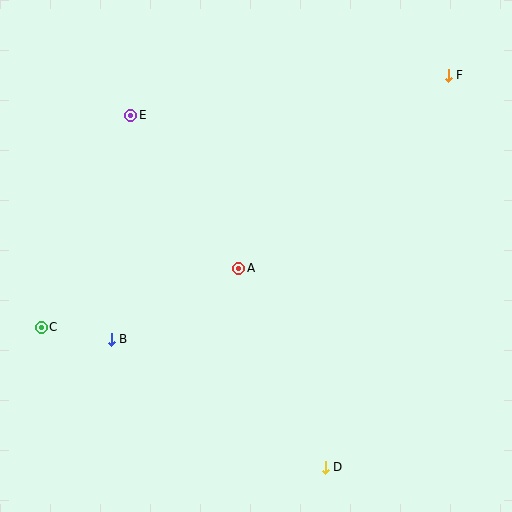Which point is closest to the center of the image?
Point A at (239, 268) is closest to the center.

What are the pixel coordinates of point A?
Point A is at (239, 268).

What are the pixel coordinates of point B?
Point B is at (111, 339).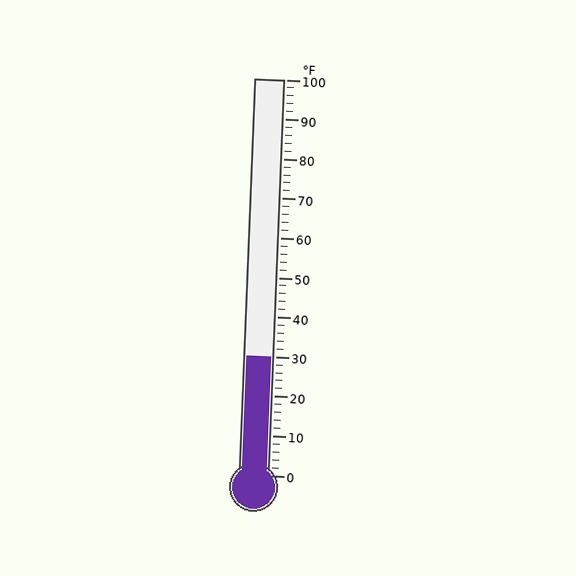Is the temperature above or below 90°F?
The temperature is below 90°F.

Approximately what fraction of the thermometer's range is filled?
The thermometer is filled to approximately 30% of its range.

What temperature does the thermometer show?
The thermometer shows approximately 30°F.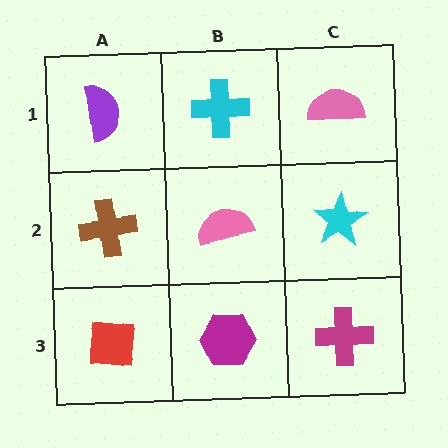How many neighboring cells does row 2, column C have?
3.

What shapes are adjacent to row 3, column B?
A pink semicircle (row 2, column B), a red square (row 3, column A), a magenta cross (row 3, column C).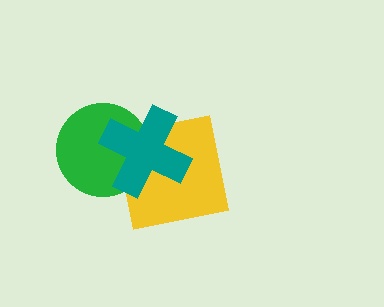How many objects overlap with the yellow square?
2 objects overlap with the yellow square.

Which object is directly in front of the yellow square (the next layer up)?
The green circle is directly in front of the yellow square.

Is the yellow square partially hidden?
Yes, it is partially covered by another shape.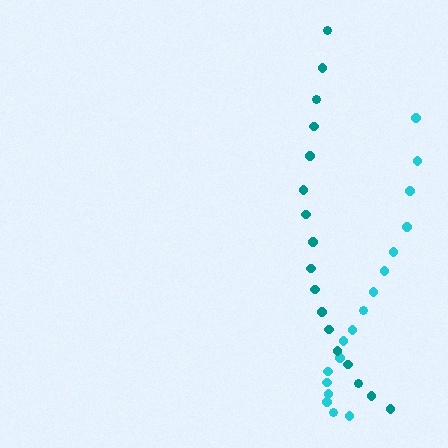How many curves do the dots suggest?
There are 2 distinct paths.